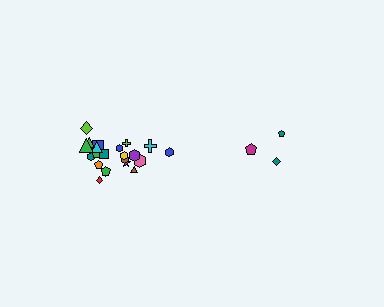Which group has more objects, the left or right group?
The left group.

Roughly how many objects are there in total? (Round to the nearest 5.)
Roughly 25 objects in total.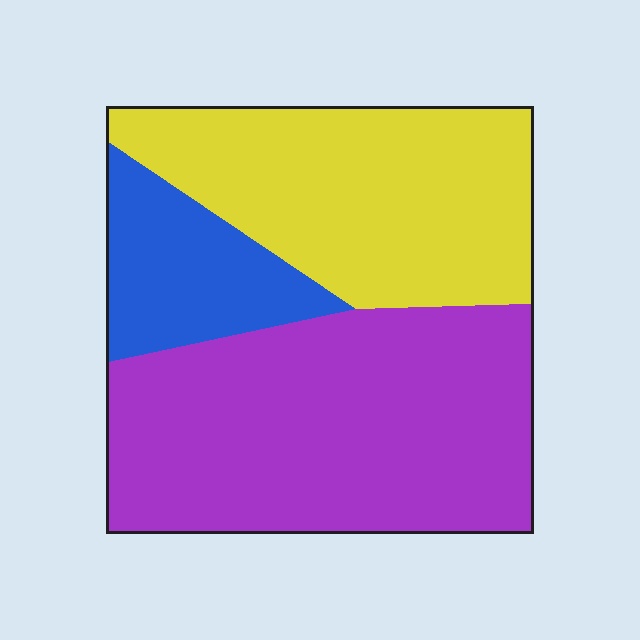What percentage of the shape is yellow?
Yellow covers around 35% of the shape.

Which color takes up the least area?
Blue, at roughly 15%.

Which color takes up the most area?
Purple, at roughly 50%.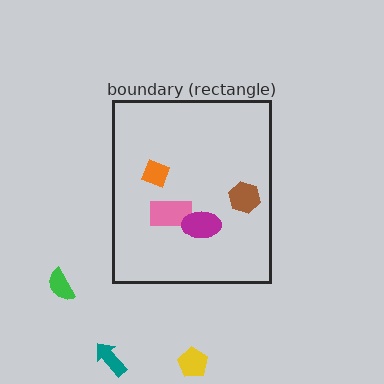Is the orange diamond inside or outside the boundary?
Inside.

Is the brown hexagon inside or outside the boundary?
Inside.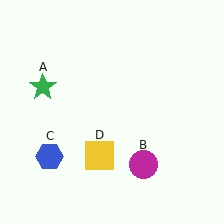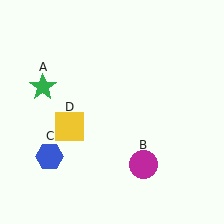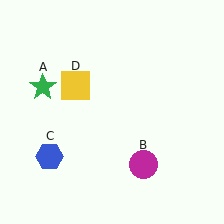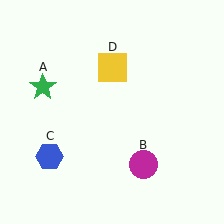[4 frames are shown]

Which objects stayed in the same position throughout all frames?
Green star (object A) and magenta circle (object B) and blue hexagon (object C) remained stationary.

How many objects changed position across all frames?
1 object changed position: yellow square (object D).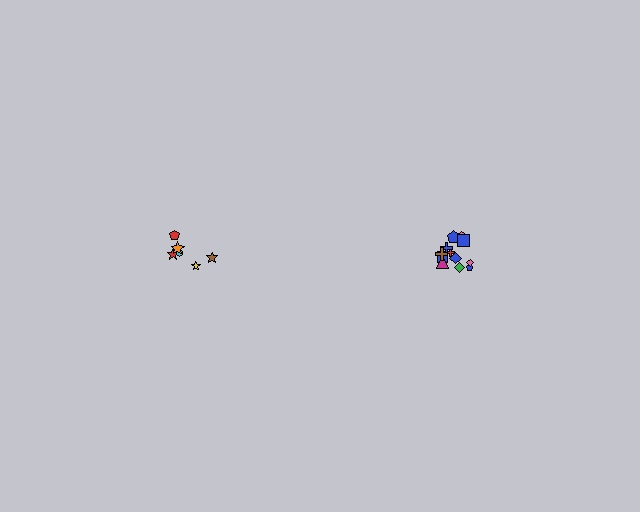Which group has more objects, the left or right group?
The right group.